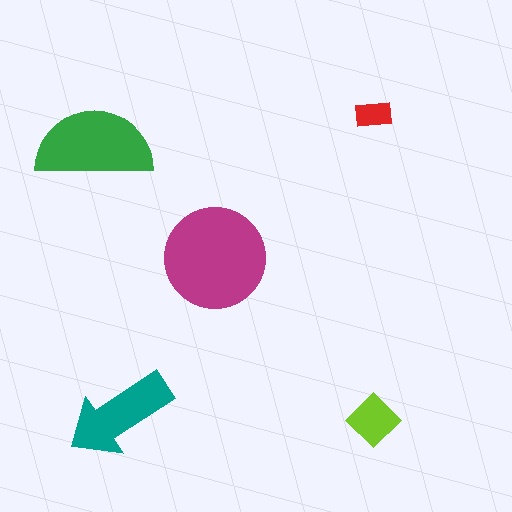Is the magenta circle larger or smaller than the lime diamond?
Larger.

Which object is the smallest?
The red rectangle.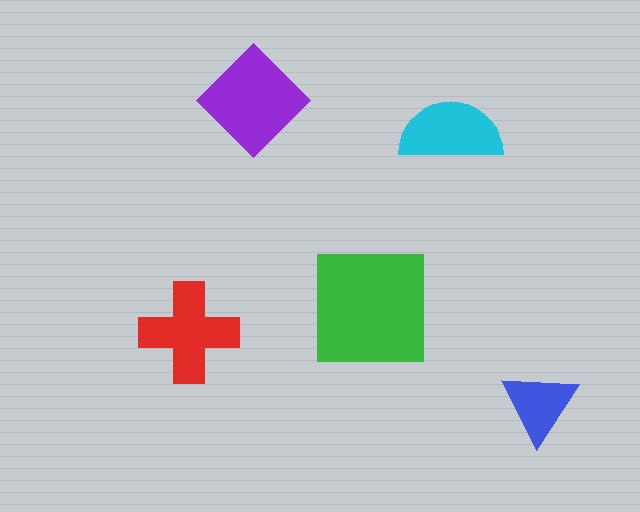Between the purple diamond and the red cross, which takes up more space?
The purple diamond.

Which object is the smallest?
The blue triangle.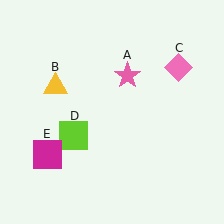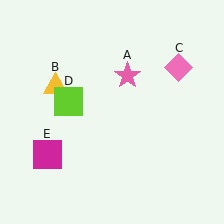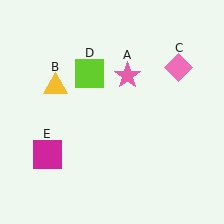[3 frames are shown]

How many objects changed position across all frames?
1 object changed position: lime square (object D).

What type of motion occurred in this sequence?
The lime square (object D) rotated clockwise around the center of the scene.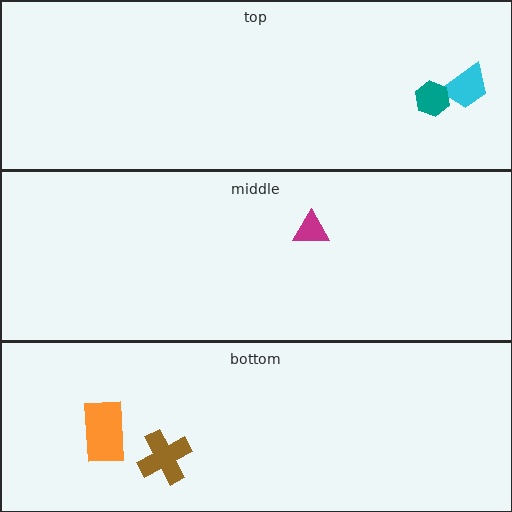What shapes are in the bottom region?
The orange rectangle, the brown cross.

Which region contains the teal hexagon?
The top region.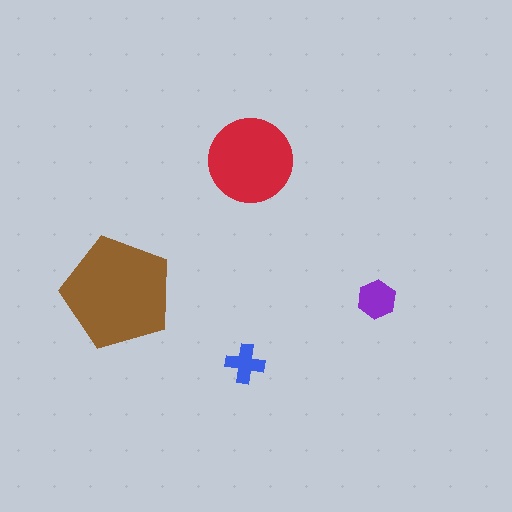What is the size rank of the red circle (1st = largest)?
2nd.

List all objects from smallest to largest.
The blue cross, the purple hexagon, the red circle, the brown pentagon.